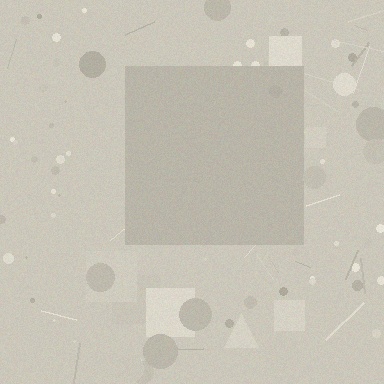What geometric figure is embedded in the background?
A square is embedded in the background.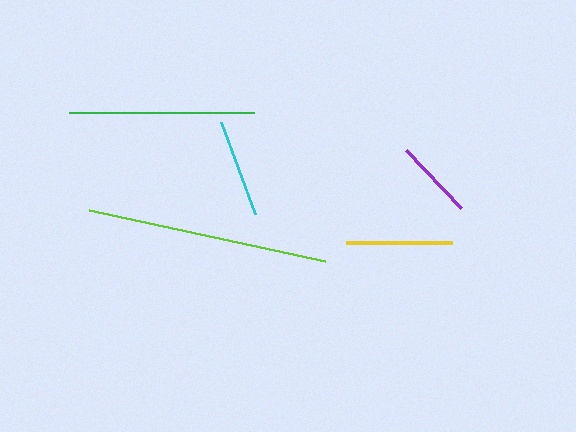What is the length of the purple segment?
The purple segment is approximately 80 pixels long.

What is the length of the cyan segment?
The cyan segment is approximately 98 pixels long.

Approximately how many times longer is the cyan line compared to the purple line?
The cyan line is approximately 1.2 times the length of the purple line.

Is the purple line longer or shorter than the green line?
The green line is longer than the purple line.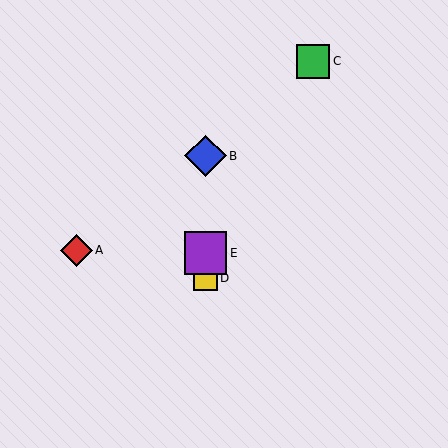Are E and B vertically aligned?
Yes, both are at x≈205.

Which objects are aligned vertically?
Objects B, D, E are aligned vertically.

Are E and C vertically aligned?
No, E is at x≈205 and C is at x≈313.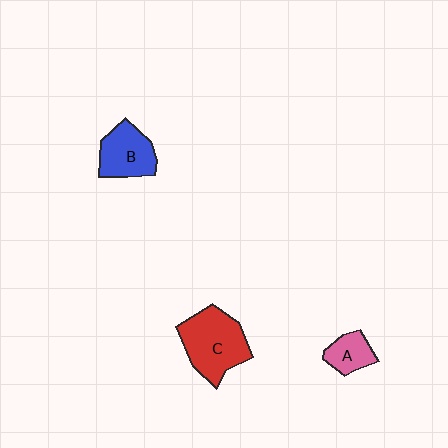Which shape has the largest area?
Shape C (red).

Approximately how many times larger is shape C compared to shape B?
Approximately 1.4 times.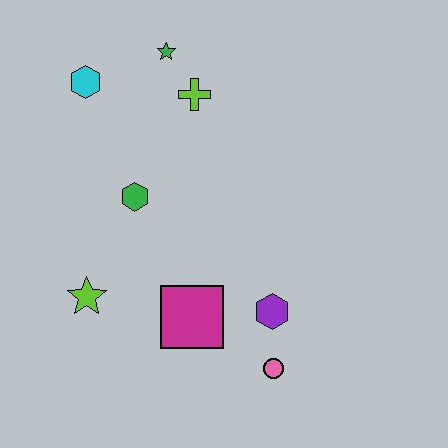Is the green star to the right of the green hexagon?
Yes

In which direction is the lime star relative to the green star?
The lime star is below the green star.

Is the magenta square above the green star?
No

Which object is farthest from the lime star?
The green star is farthest from the lime star.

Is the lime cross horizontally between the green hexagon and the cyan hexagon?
No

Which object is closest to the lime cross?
The green star is closest to the lime cross.